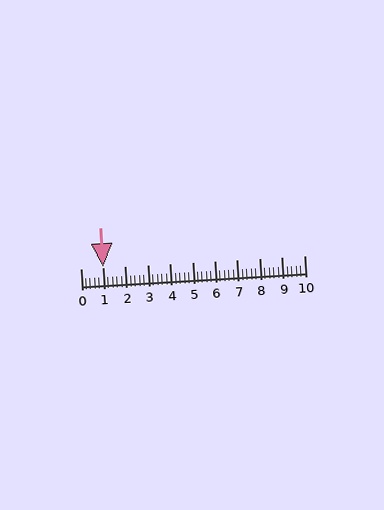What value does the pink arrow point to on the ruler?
The pink arrow points to approximately 1.0.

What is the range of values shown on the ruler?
The ruler shows values from 0 to 10.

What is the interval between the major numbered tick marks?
The major tick marks are spaced 1 units apart.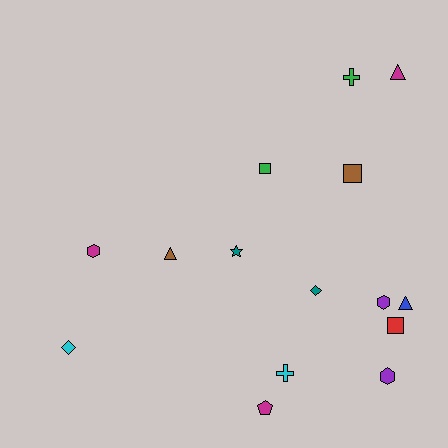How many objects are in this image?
There are 15 objects.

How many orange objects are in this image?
There are no orange objects.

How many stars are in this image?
There is 1 star.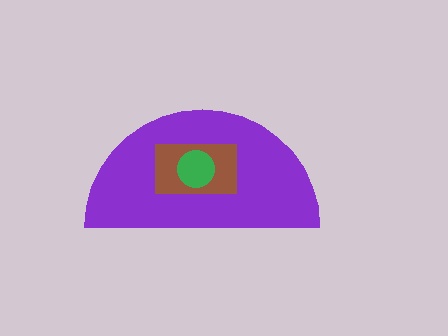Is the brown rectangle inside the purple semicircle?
Yes.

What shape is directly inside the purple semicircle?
The brown rectangle.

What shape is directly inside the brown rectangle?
The green circle.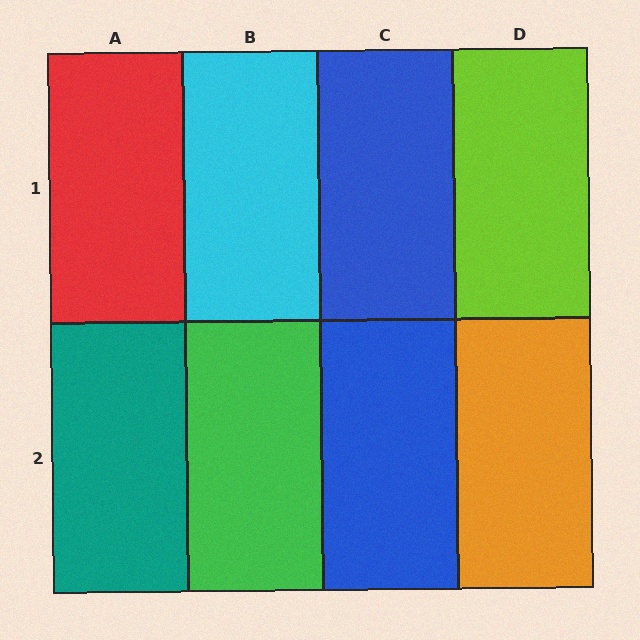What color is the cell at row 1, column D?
Lime.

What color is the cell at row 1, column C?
Blue.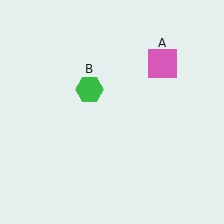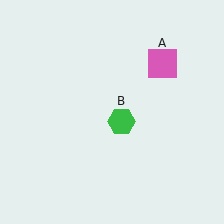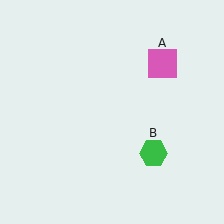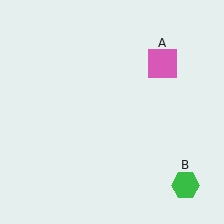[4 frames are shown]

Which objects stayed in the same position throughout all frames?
Pink square (object A) remained stationary.